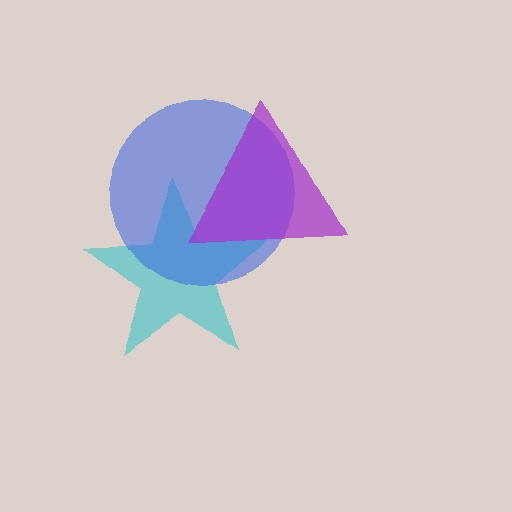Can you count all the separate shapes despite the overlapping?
Yes, there are 3 separate shapes.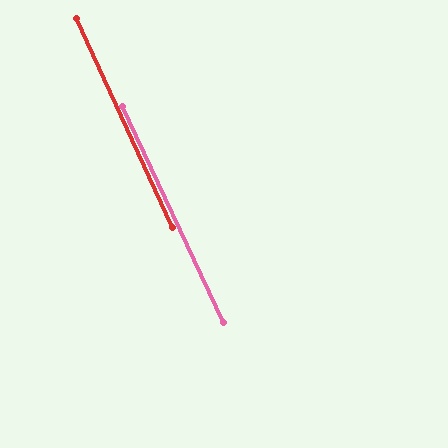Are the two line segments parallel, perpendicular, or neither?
Parallel — their directions differ by only 0.1°.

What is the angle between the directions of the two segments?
Approximately 0 degrees.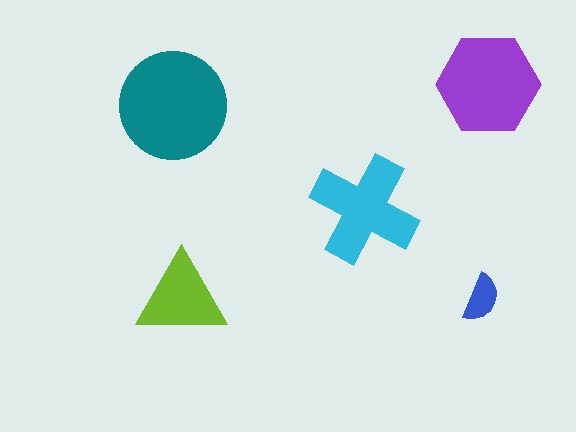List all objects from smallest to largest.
The blue semicircle, the lime triangle, the cyan cross, the purple hexagon, the teal circle.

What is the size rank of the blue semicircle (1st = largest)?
5th.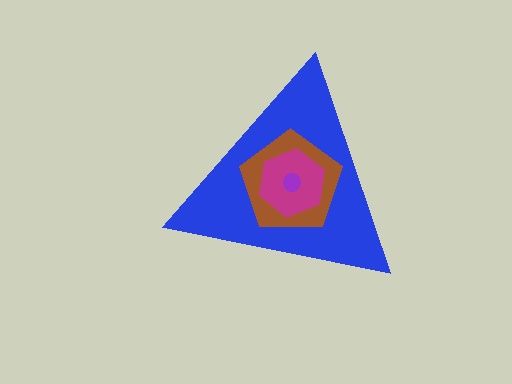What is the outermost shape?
The blue triangle.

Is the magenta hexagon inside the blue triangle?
Yes.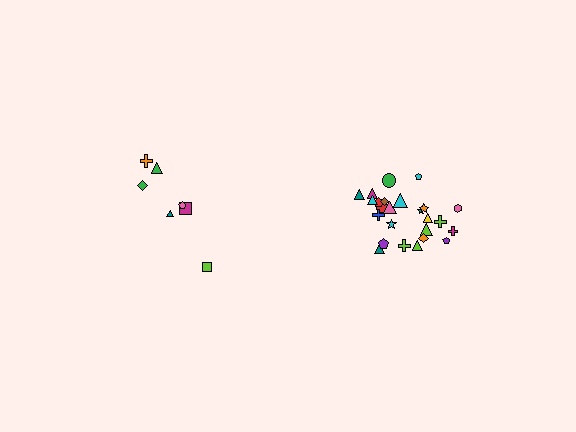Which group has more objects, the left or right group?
The right group.